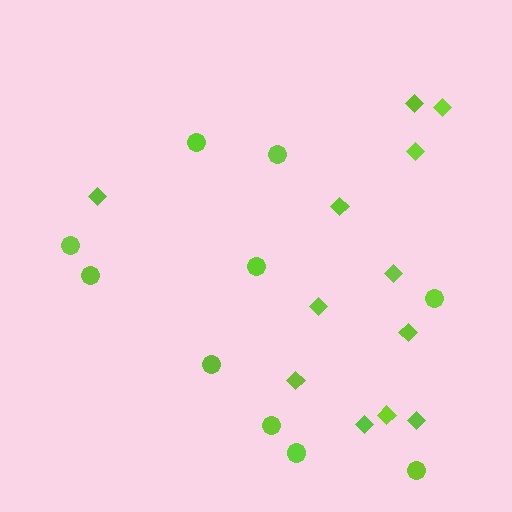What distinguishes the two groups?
There are 2 groups: one group of circles (10) and one group of diamonds (12).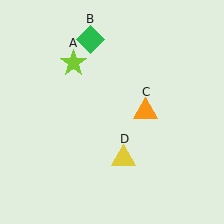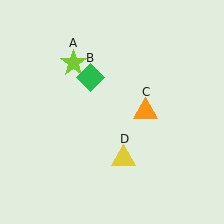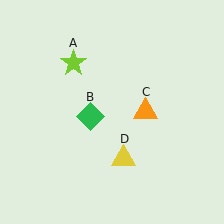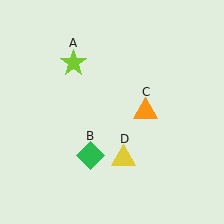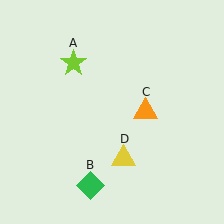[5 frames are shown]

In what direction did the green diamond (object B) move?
The green diamond (object B) moved down.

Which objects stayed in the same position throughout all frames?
Lime star (object A) and orange triangle (object C) and yellow triangle (object D) remained stationary.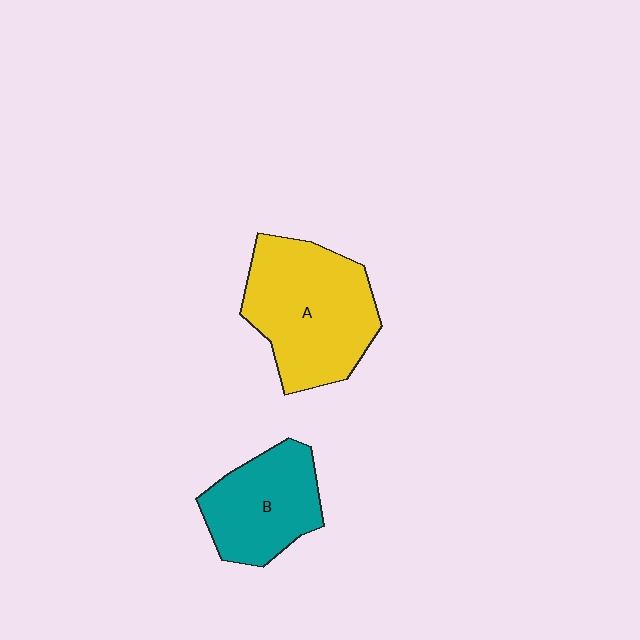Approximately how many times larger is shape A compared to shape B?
Approximately 1.5 times.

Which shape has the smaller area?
Shape B (teal).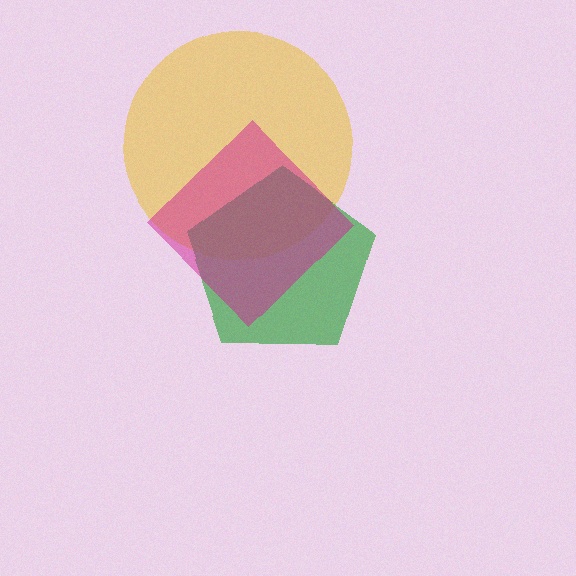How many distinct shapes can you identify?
There are 3 distinct shapes: a yellow circle, a green pentagon, a magenta diamond.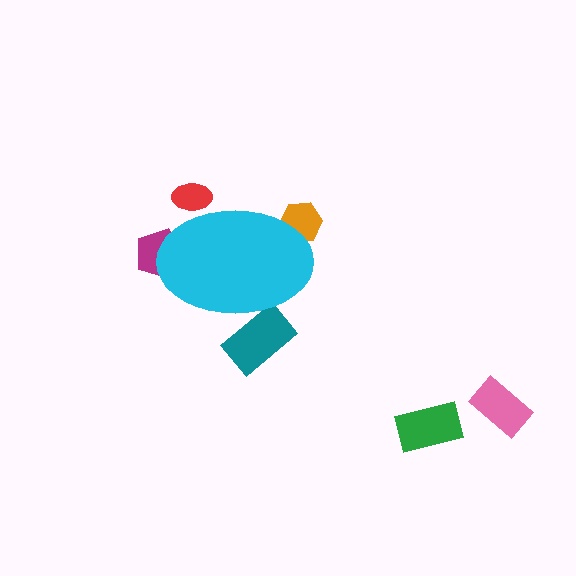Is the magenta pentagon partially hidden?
Yes, the magenta pentagon is partially hidden behind the cyan ellipse.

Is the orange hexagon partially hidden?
Yes, the orange hexagon is partially hidden behind the cyan ellipse.